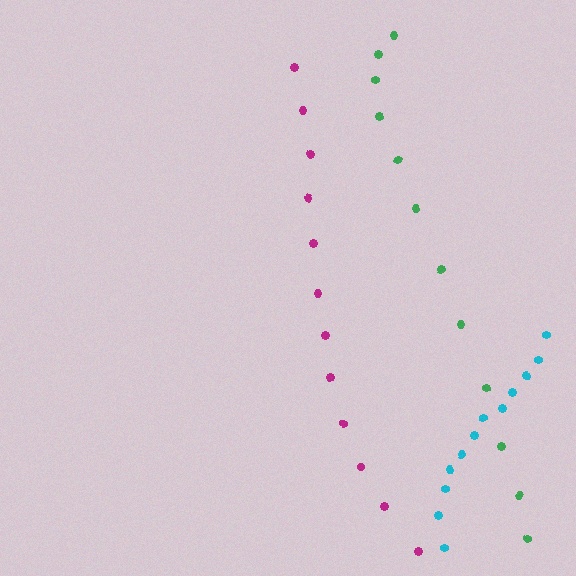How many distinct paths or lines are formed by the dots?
There are 3 distinct paths.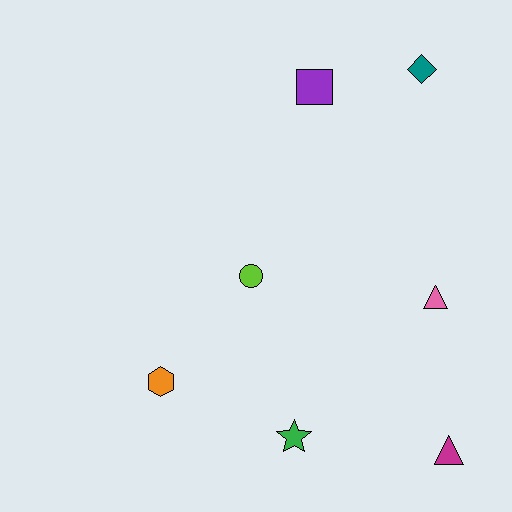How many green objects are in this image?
There is 1 green object.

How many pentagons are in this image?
There are no pentagons.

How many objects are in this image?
There are 7 objects.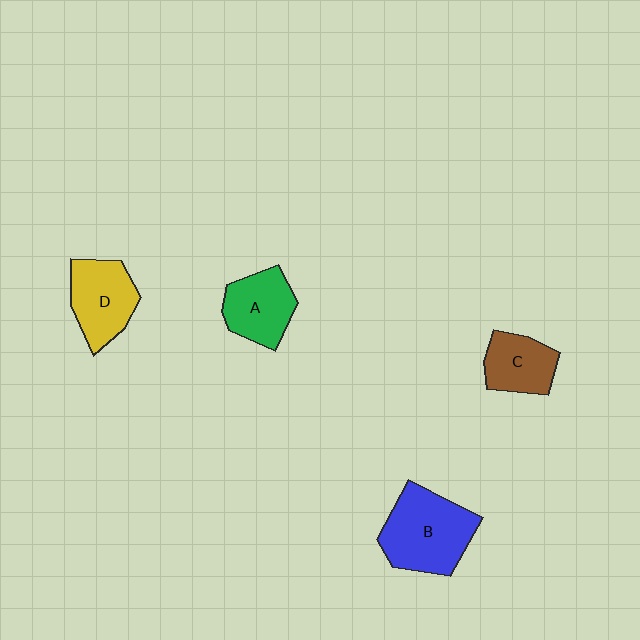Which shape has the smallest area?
Shape C (brown).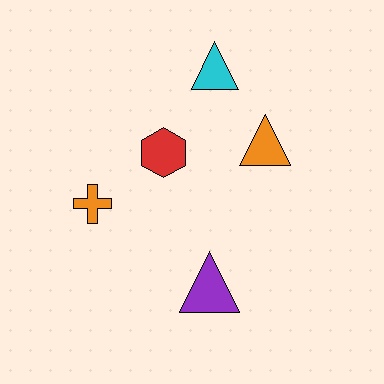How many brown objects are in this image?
There are no brown objects.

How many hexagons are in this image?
There is 1 hexagon.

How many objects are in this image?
There are 5 objects.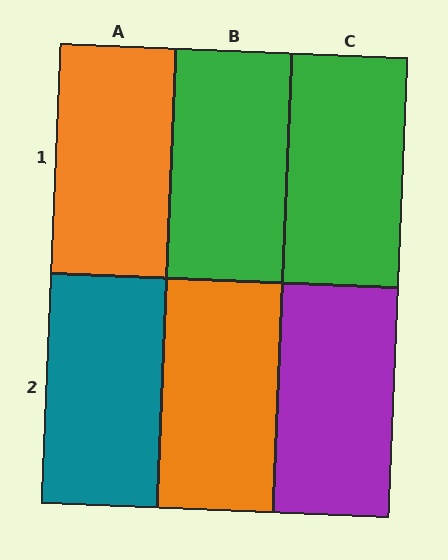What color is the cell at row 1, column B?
Green.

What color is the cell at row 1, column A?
Orange.